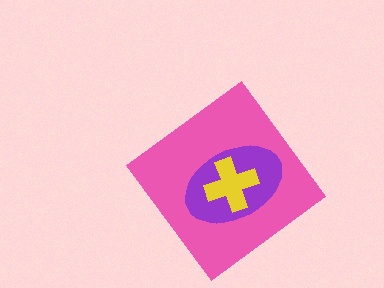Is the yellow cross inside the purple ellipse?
Yes.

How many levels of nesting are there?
3.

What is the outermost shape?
The pink diamond.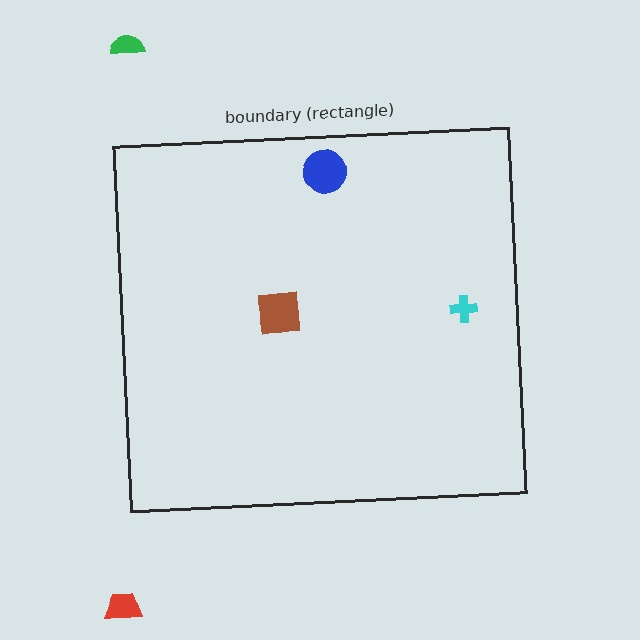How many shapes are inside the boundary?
3 inside, 2 outside.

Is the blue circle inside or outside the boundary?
Inside.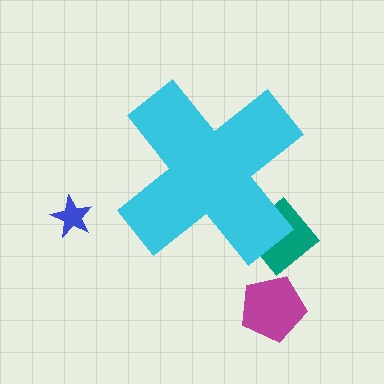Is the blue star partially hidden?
No, the blue star is fully visible.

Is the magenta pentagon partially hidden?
No, the magenta pentagon is fully visible.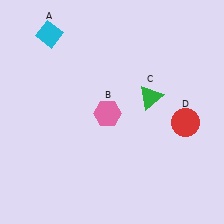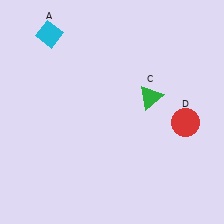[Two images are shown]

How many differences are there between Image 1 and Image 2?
There is 1 difference between the two images.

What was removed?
The pink hexagon (B) was removed in Image 2.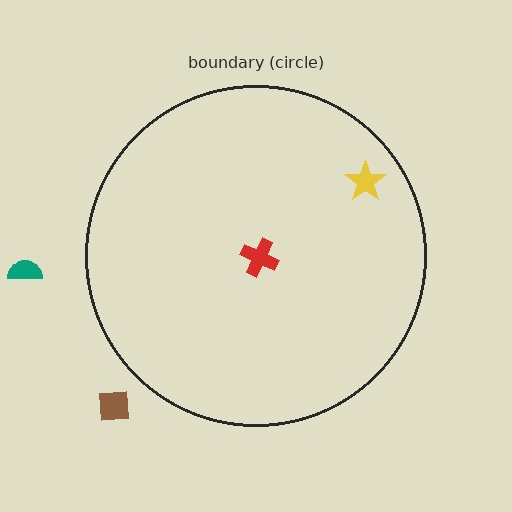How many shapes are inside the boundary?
2 inside, 2 outside.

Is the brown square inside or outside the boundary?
Outside.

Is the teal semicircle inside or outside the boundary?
Outside.